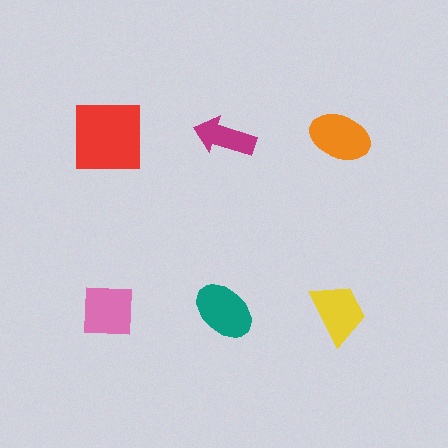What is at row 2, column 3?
A yellow trapezoid.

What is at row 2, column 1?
A pink square.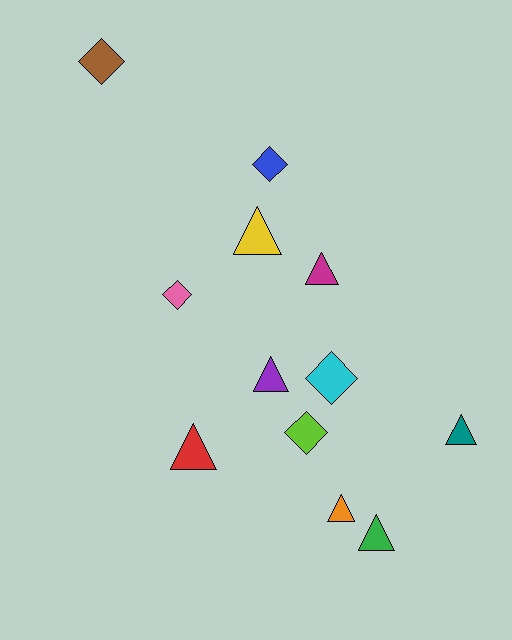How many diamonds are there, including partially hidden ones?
There are 5 diamonds.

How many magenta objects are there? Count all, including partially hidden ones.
There is 1 magenta object.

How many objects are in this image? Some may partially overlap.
There are 12 objects.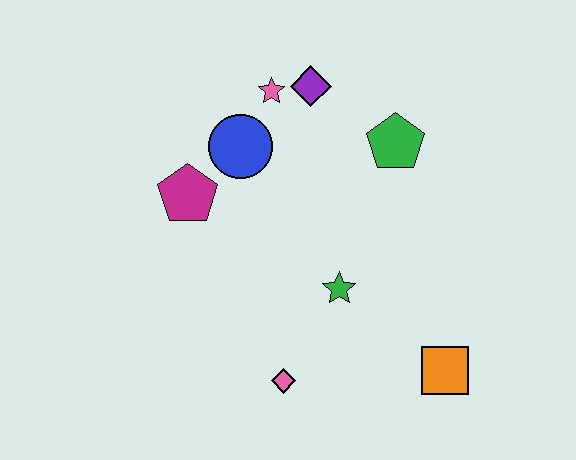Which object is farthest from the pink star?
The orange square is farthest from the pink star.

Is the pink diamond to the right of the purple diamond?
No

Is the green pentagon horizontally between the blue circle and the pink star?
No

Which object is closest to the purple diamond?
The pink star is closest to the purple diamond.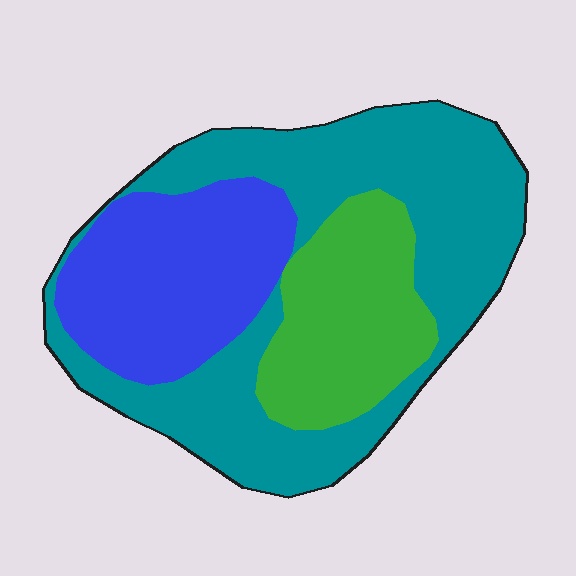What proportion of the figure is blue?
Blue takes up about one quarter (1/4) of the figure.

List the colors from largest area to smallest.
From largest to smallest: teal, blue, green.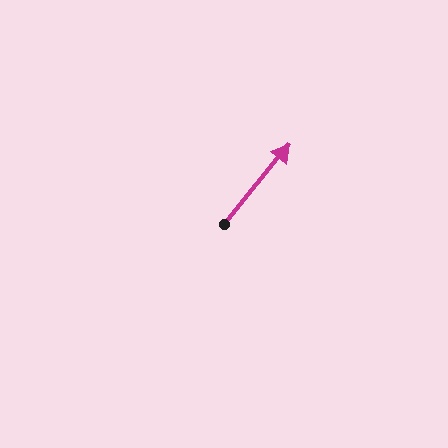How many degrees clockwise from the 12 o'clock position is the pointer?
Approximately 39 degrees.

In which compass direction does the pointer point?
Northeast.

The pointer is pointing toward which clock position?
Roughly 1 o'clock.